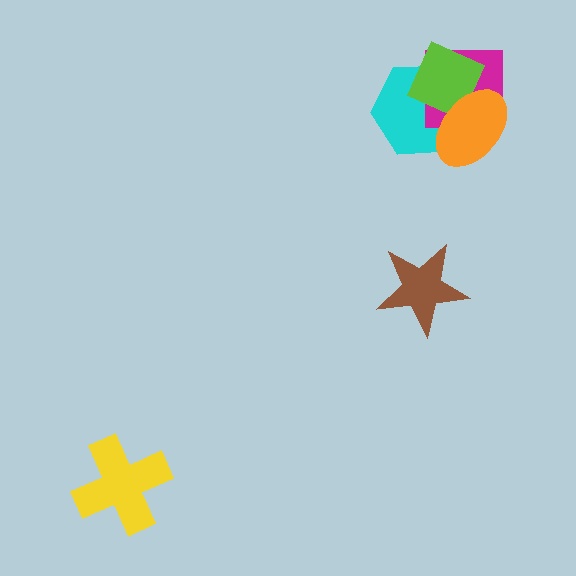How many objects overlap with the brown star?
0 objects overlap with the brown star.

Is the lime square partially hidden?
Yes, it is partially covered by another shape.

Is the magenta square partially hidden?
Yes, it is partially covered by another shape.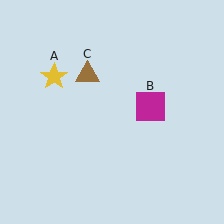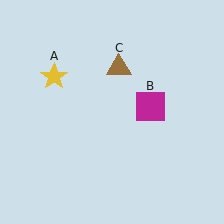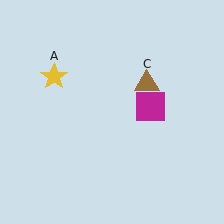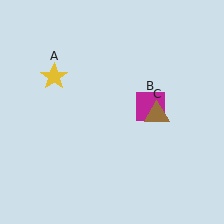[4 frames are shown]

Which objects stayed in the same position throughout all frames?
Yellow star (object A) and magenta square (object B) remained stationary.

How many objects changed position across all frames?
1 object changed position: brown triangle (object C).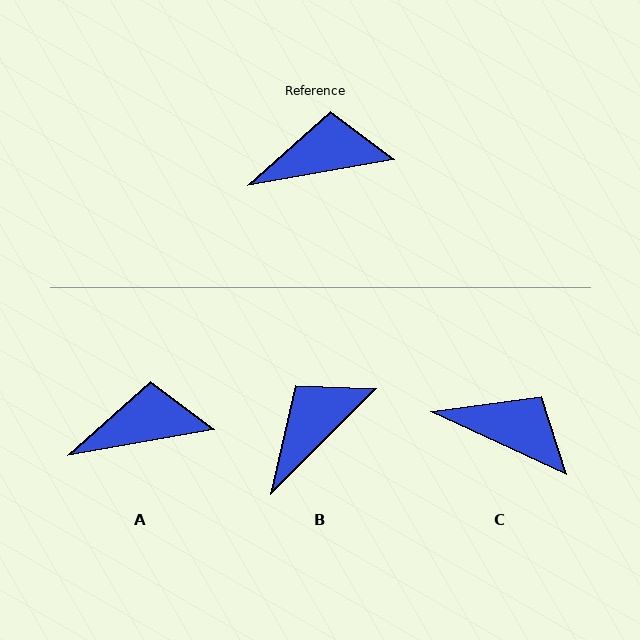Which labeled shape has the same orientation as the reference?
A.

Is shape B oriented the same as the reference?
No, it is off by about 35 degrees.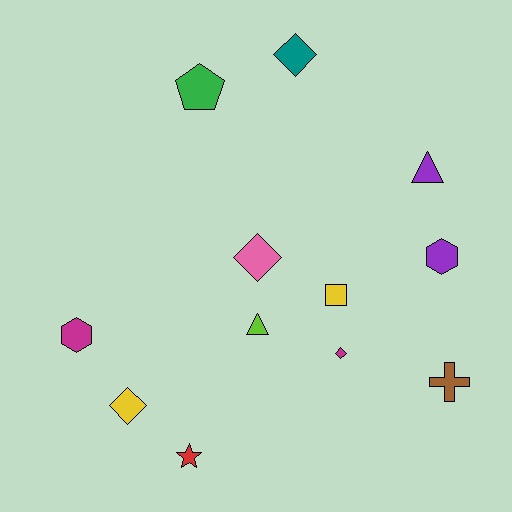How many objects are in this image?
There are 12 objects.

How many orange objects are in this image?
There are no orange objects.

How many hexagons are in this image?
There are 2 hexagons.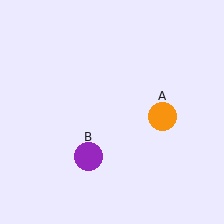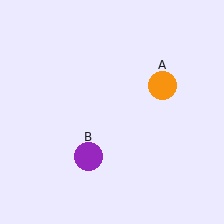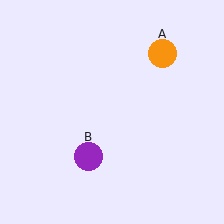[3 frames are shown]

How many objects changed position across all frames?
1 object changed position: orange circle (object A).